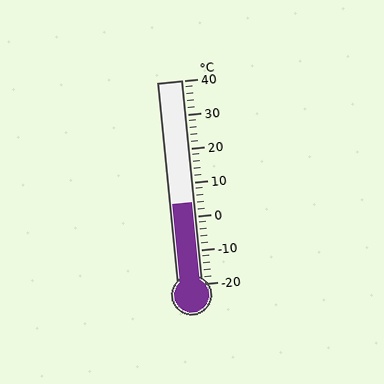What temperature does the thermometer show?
The thermometer shows approximately 4°C.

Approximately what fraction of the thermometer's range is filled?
The thermometer is filled to approximately 40% of its range.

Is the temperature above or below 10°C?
The temperature is below 10°C.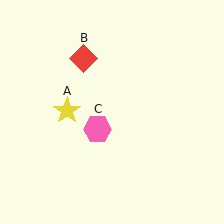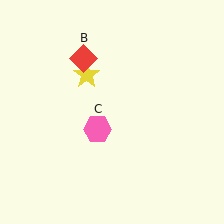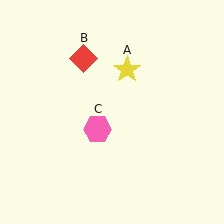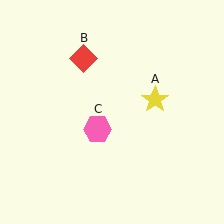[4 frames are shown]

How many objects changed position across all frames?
1 object changed position: yellow star (object A).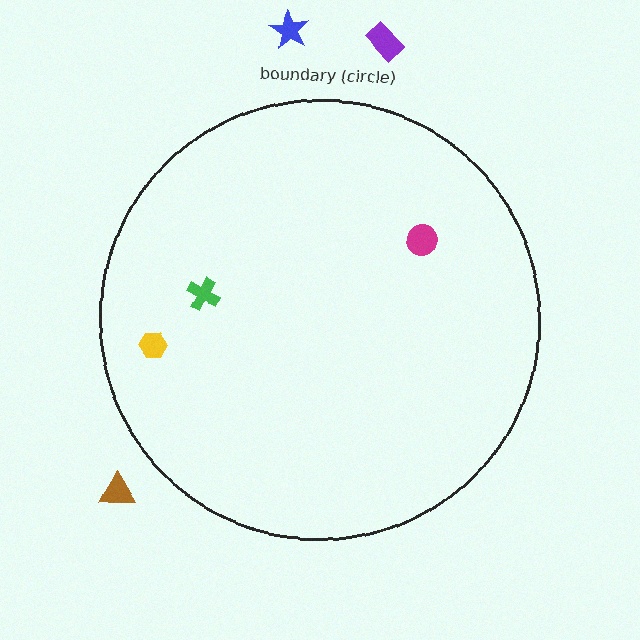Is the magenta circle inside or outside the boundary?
Inside.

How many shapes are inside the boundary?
3 inside, 3 outside.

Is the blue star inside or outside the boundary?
Outside.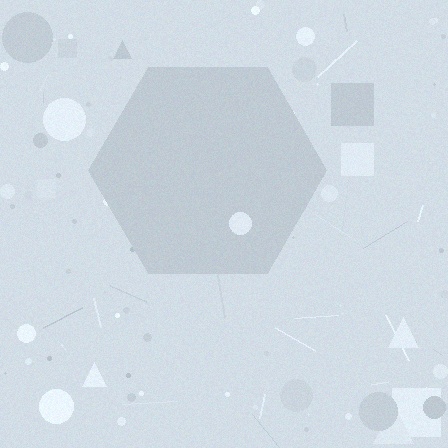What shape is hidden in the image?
A hexagon is hidden in the image.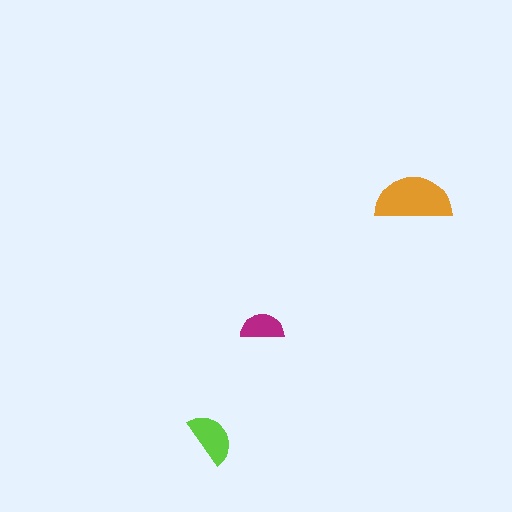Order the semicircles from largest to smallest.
the orange one, the lime one, the magenta one.